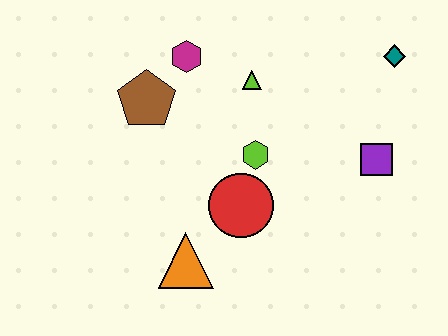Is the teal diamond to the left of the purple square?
No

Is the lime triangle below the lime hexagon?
No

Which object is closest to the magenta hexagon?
The brown pentagon is closest to the magenta hexagon.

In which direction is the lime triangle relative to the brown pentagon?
The lime triangle is to the right of the brown pentagon.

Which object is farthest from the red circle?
The teal diamond is farthest from the red circle.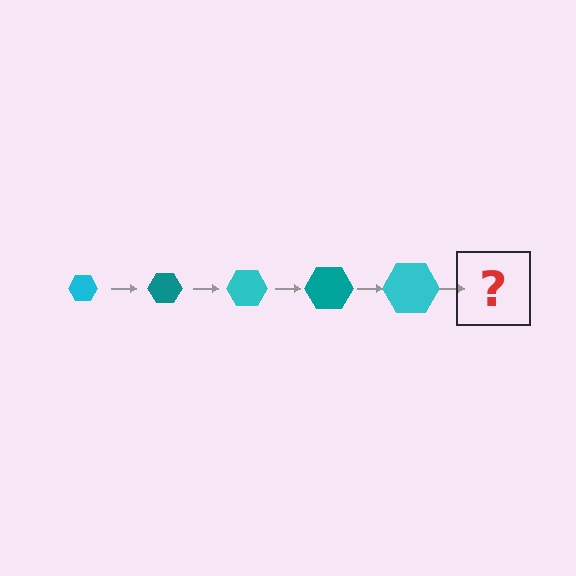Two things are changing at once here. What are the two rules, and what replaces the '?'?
The two rules are that the hexagon grows larger each step and the color cycles through cyan and teal. The '?' should be a teal hexagon, larger than the previous one.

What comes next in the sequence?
The next element should be a teal hexagon, larger than the previous one.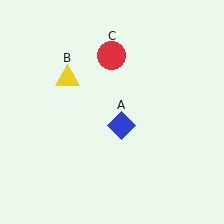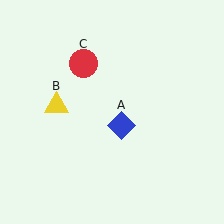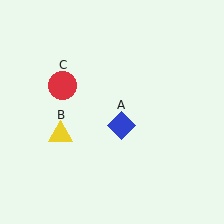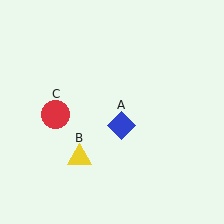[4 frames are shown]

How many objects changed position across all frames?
2 objects changed position: yellow triangle (object B), red circle (object C).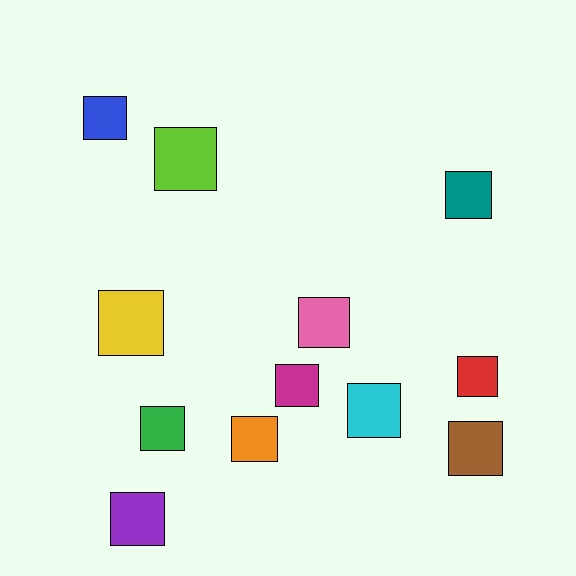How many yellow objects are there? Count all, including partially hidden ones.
There is 1 yellow object.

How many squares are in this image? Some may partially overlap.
There are 12 squares.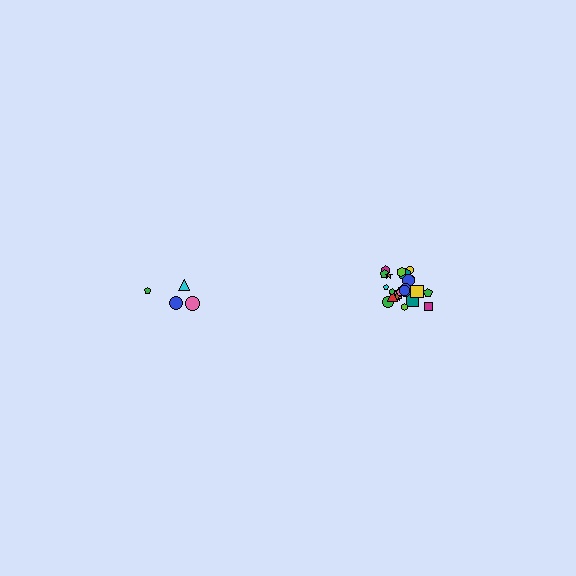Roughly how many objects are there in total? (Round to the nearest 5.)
Roughly 25 objects in total.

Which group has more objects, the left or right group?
The right group.